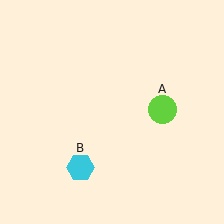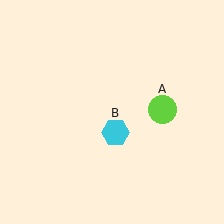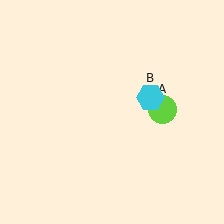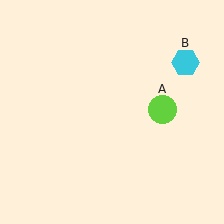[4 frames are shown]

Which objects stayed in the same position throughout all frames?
Lime circle (object A) remained stationary.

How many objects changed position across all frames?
1 object changed position: cyan hexagon (object B).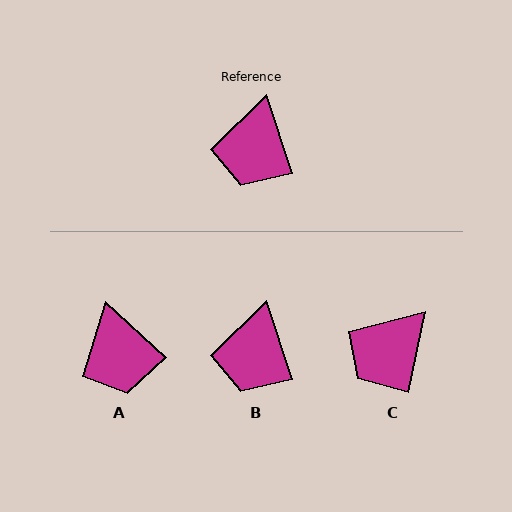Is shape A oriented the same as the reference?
No, it is off by about 29 degrees.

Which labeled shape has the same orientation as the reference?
B.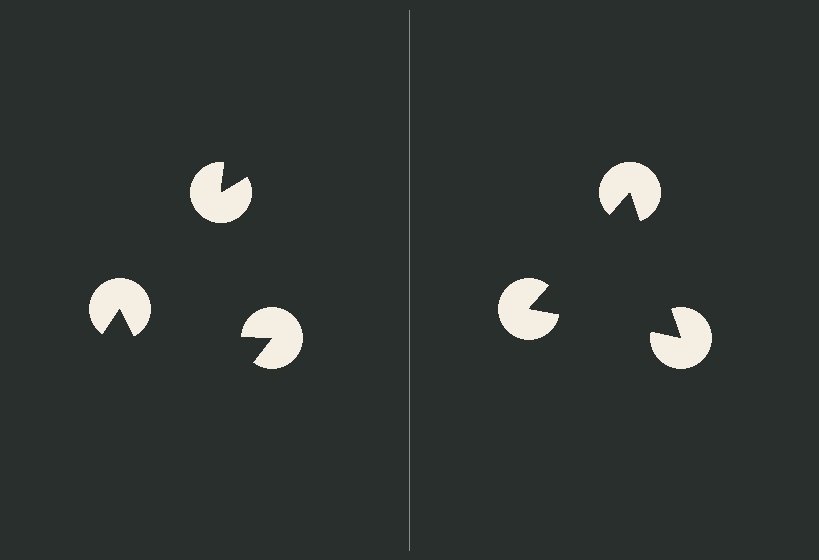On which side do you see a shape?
An illusory triangle appears on the right side. On the left side the wedge cuts are rotated, so no coherent shape forms.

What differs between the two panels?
The pac-man discs are positioned identically on both sides; only the wedge orientations differ. On the right they align to a triangle; on the left they are misaligned.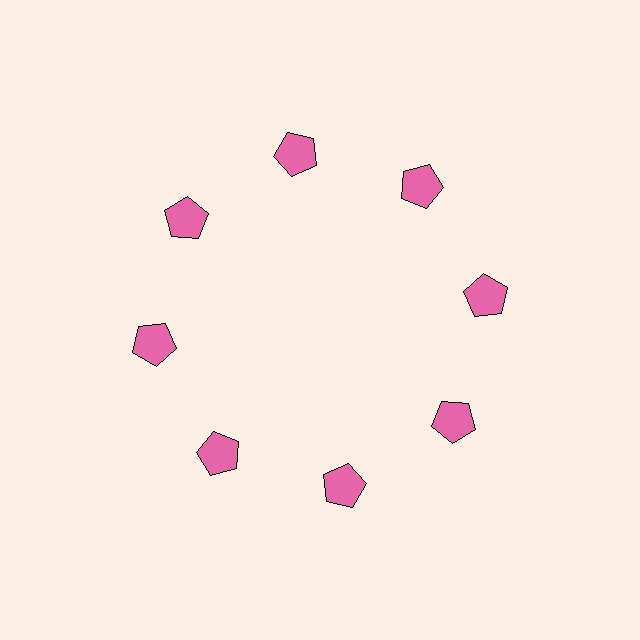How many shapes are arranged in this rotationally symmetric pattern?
There are 8 shapes, arranged in 8 groups of 1.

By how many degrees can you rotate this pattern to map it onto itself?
The pattern maps onto itself every 45 degrees of rotation.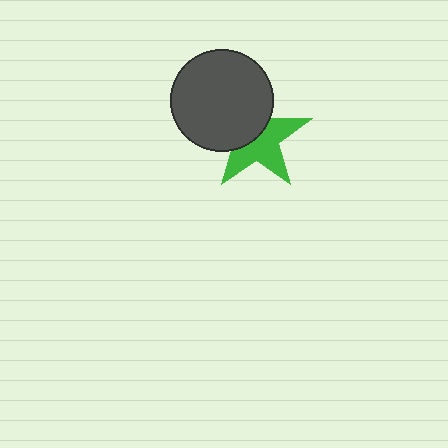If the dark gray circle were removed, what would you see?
You would see the complete green star.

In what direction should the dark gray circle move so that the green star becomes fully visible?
The dark gray circle should move toward the upper-left. That is the shortest direction to clear the overlap and leave the green star fully visible.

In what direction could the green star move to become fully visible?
The green star could move toward the lower-right. That would shift it out from behind the dark gray circle entirely.